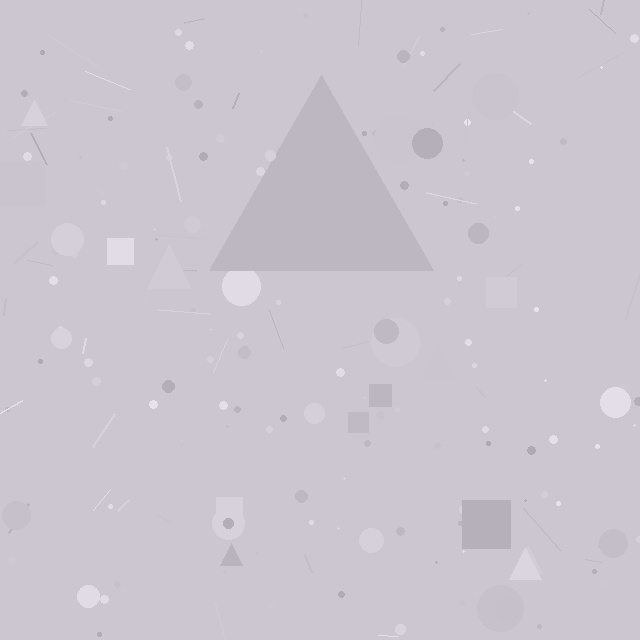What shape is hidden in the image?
A triangle is hidden in the image.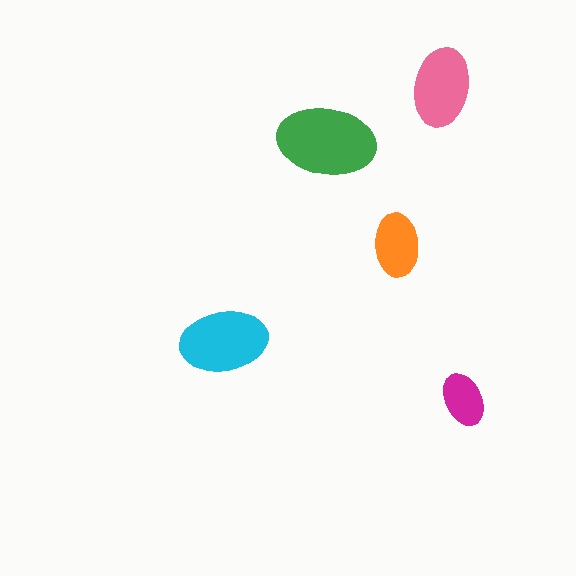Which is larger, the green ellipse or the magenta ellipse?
The green one.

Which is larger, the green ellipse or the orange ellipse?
The green one.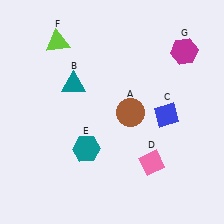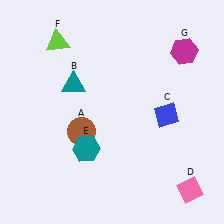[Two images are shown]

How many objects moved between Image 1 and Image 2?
2 objects moved between the two images.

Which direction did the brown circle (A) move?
The brown circle (A) moved left.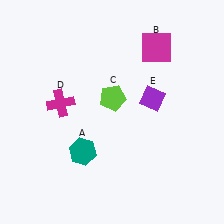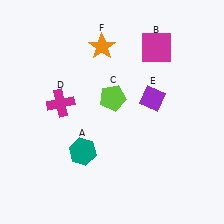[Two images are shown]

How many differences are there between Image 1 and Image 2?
There is 1 difference between the two images.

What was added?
An orange star (F) was added in Image 2.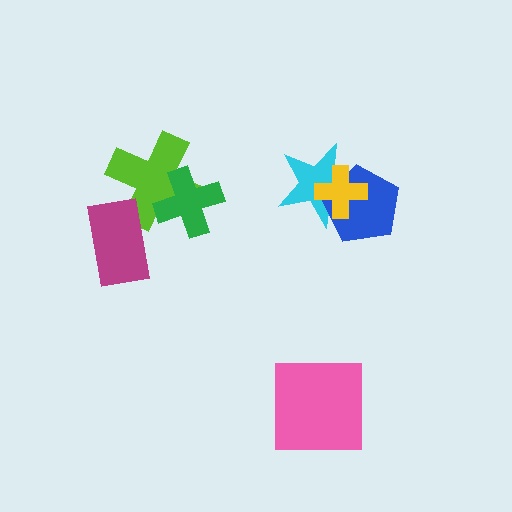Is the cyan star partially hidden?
Yes, it is partially covered by another shape.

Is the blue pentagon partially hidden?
Yes, it is partially covered by another shape.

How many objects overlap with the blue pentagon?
2 objects overlap with the blue pentagon.